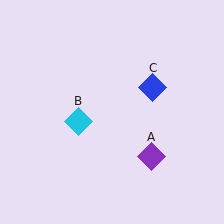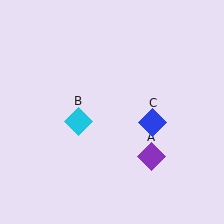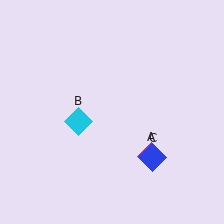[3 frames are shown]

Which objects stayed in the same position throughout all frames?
Purple diamond (object A) and cyan diamond (object B) remained stationary.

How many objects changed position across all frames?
1 object changed position: blue diamond (object C).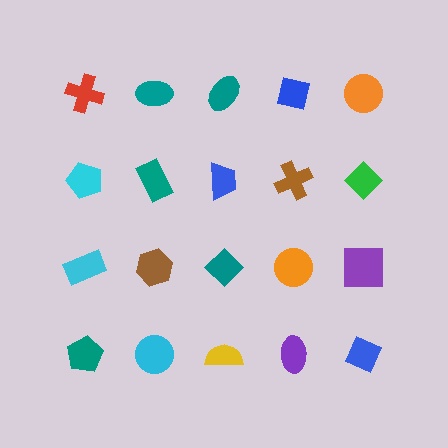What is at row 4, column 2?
A cyan circle.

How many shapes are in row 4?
5 shapes.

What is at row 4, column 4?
A purple ellipse.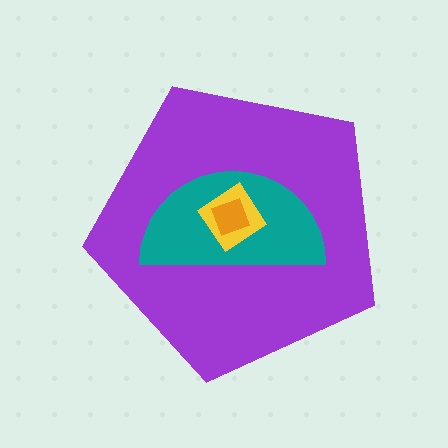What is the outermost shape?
The purple pentagon.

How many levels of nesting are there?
4.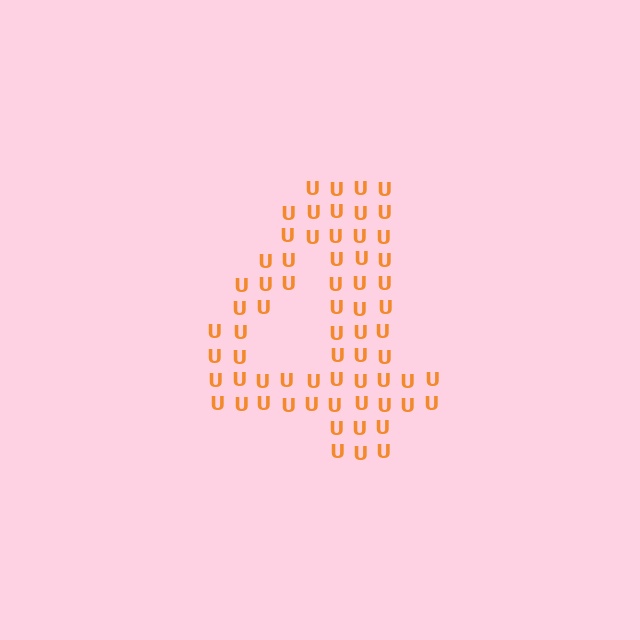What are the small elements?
The small elements are letter U's.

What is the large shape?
The large shape is the digit 4.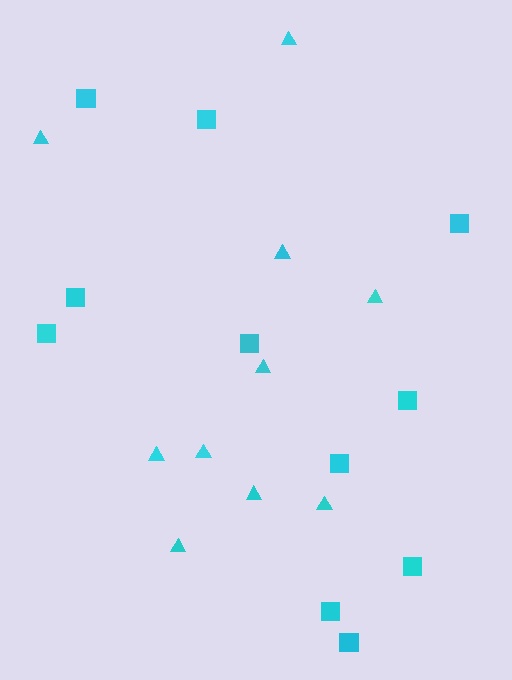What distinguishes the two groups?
There are 2 groups: one group of squares (11) and one group of triangles (10).